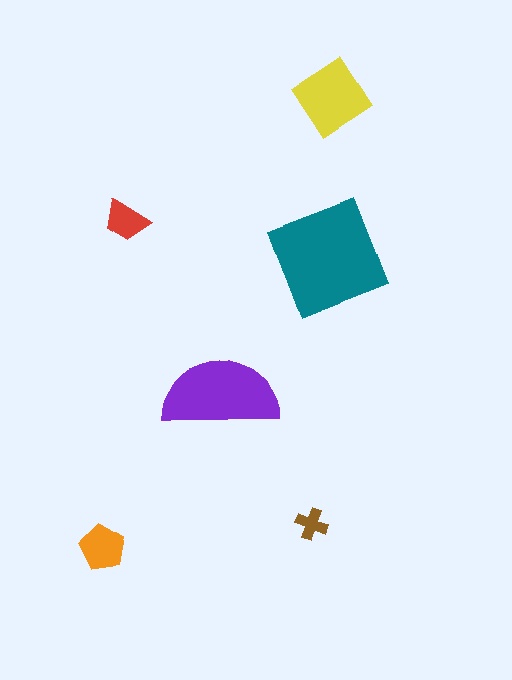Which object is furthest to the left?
The orange pentagon is leftmost.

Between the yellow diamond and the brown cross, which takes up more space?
The yellow diamond.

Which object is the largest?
The teal square.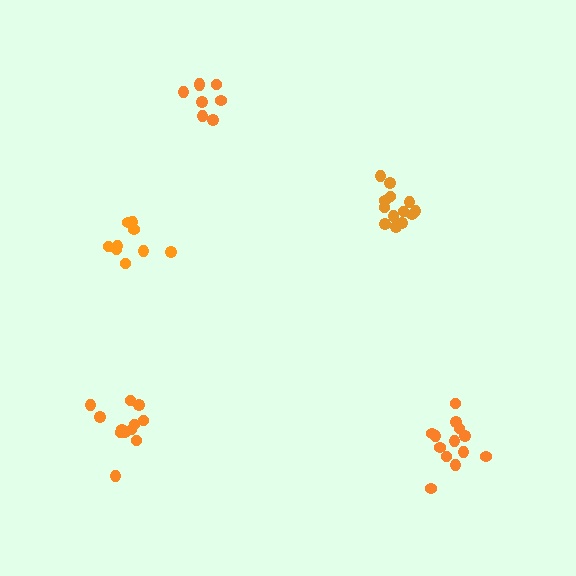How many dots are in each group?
Group 1: 8 dots, Group 2: 9 dots, Group 3: 13 dots, Group 4: 13 dots, Group 5: 13 dots (56 total).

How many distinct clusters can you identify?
There are 5 distinct clusters.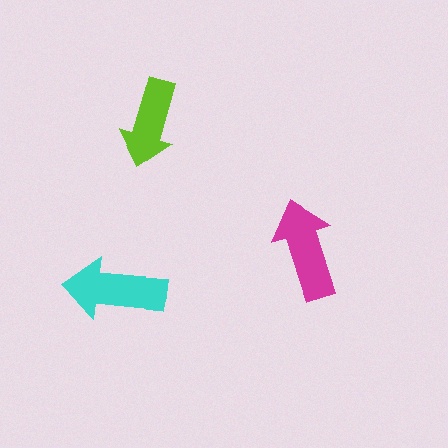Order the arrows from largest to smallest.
the cyan one, the magenta one, the lime one.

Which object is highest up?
The lime arrow is topmost.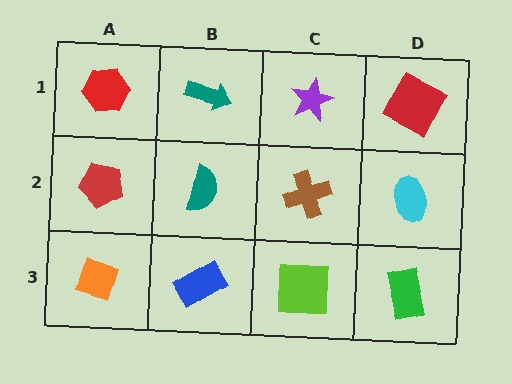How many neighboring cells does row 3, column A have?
2.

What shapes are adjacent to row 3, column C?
A brown cross (row 2, column C), a blue rectangle (row 3, column B), a green rectangle (row 3, column D).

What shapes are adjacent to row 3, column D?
A cyan ellipse (row 2, column D), a lime square (row 3, column C).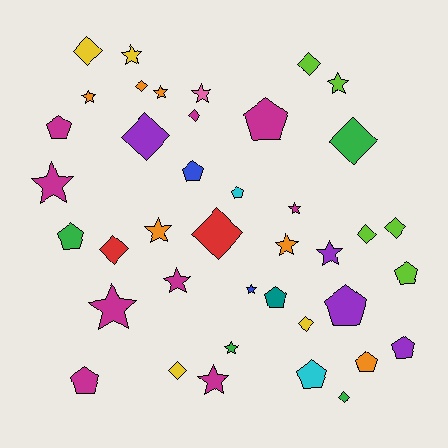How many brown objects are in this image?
There are no brown objects.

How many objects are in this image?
There are 40 objects.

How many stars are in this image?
There are 15 stars.